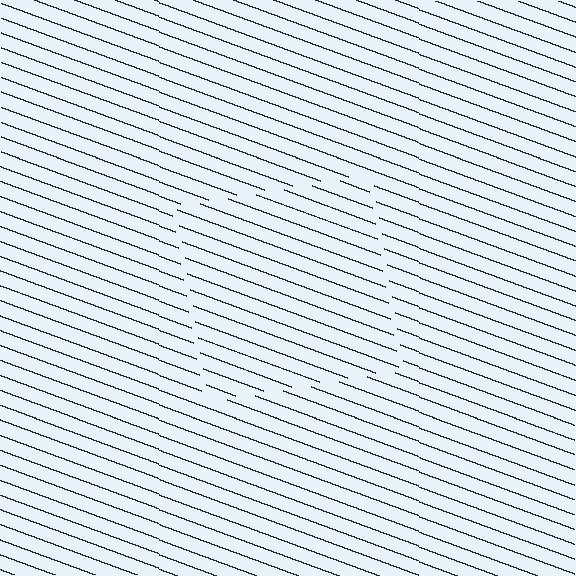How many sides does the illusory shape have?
4 sides — the line-ends trace a square.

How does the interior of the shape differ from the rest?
The interior of the shape contains the same grating, shifted by half a period — the contour is defined by the phase discontinuity where line-ends from the inner and outer gratings abut.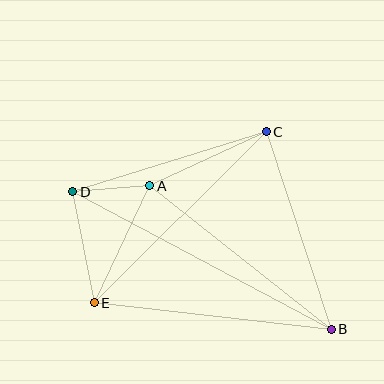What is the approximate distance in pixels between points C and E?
The distance between C and E is approximately 242 pixels.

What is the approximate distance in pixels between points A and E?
The distance between A and E is approximately 129 pixels.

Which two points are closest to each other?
Points A and D are closest to each other.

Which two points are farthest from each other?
Points B and D are farthest from each other.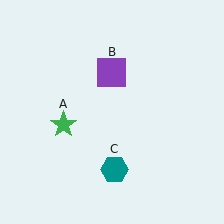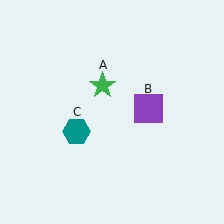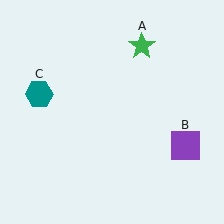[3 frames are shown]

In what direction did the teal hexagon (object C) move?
The teal hexagon (object C) moved up and to the left.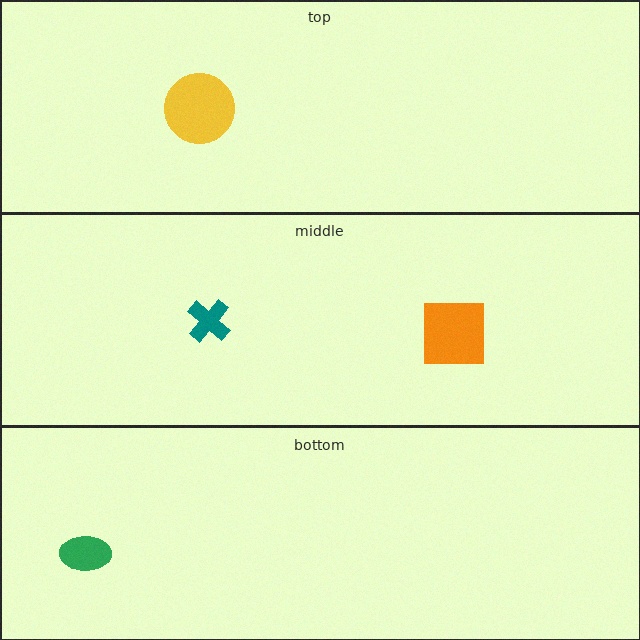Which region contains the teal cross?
The middle region.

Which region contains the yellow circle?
The top region.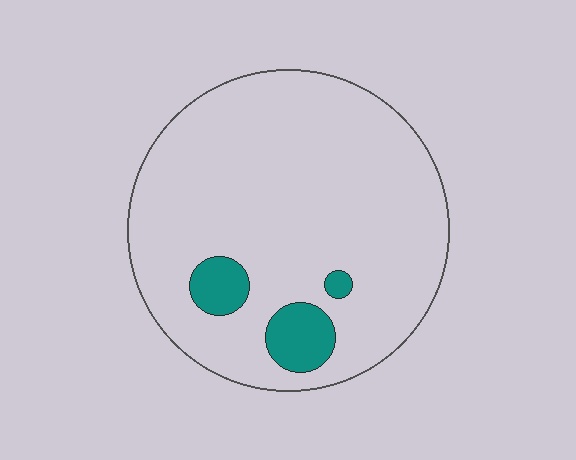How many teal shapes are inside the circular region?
3.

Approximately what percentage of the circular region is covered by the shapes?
Approximately 10%.